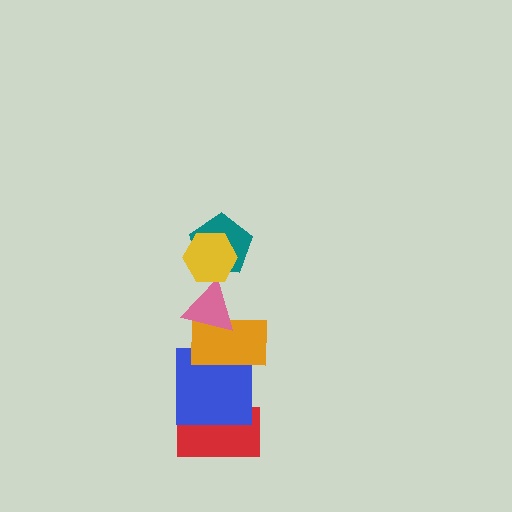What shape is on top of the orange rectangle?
The pink triangle is on top of the orange rectangle.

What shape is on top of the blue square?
The orange rectangle is on top of the blue square.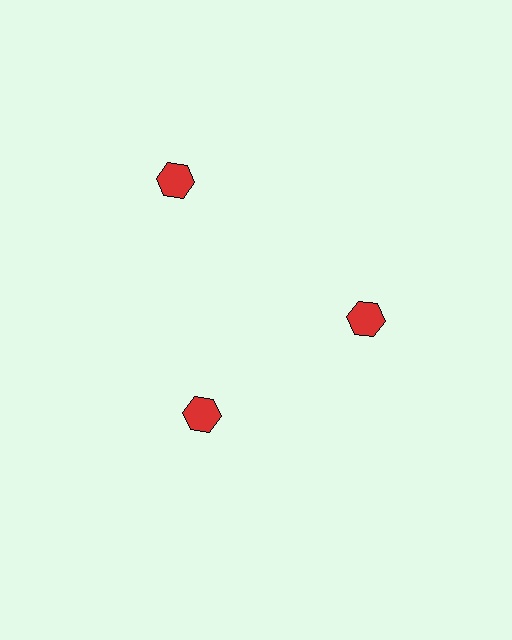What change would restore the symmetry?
The symmetry would be restored by moving it inward, back onto the ring so that all 3 hexagons sit at equal angles and equal distance from the center.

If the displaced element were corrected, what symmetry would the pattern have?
It would have 3-fold rotational symmetry — the pattern would map onto itself every 120 degrees.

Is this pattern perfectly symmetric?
No. The 3 red hexagons are arranged in a ring, but one element near the 11 o'clock position is pushed outward from the center, breaking the 3-fold rotational symmetry.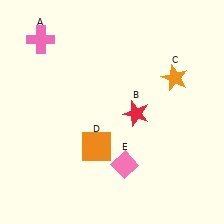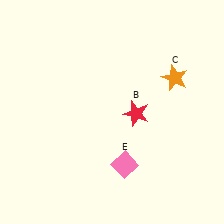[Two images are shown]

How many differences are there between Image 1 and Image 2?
There are 2 differences between the two images.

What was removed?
The pink cross (A), the orange square (D) were removed in Image 2.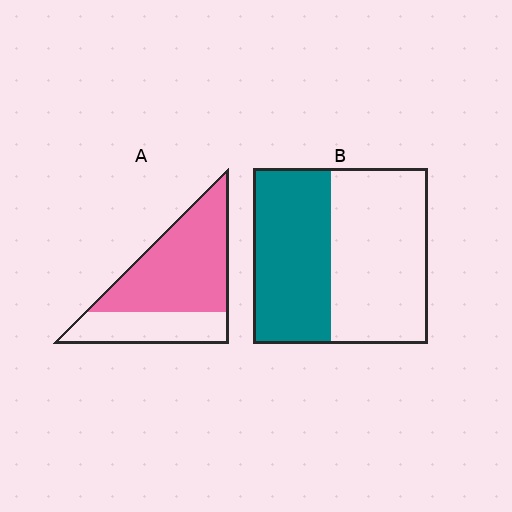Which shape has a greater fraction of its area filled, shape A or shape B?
Shape A.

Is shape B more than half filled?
No.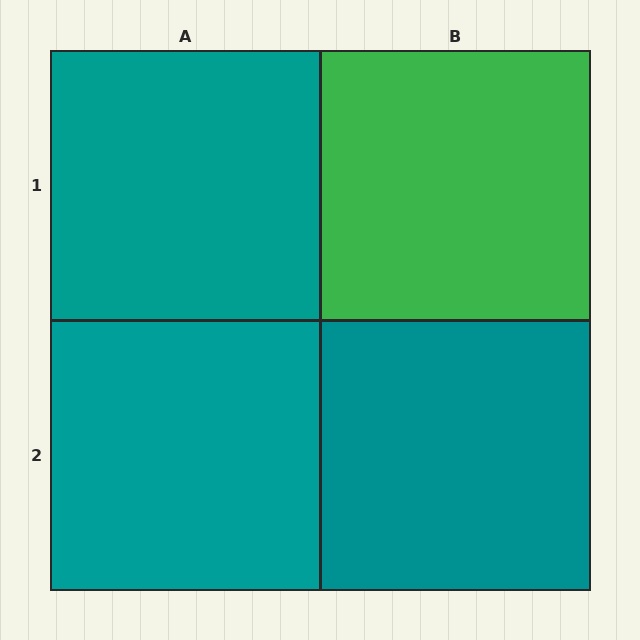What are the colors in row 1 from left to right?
Teal, green.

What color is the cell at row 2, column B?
Teal.